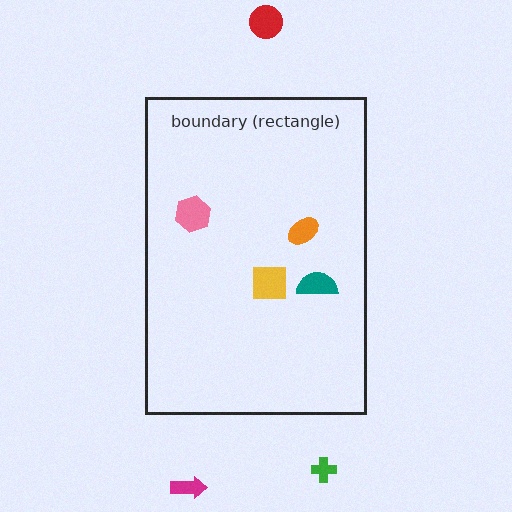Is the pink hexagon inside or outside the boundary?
Inside.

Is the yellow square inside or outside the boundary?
Inside.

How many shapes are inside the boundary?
4 inside, 3 outside.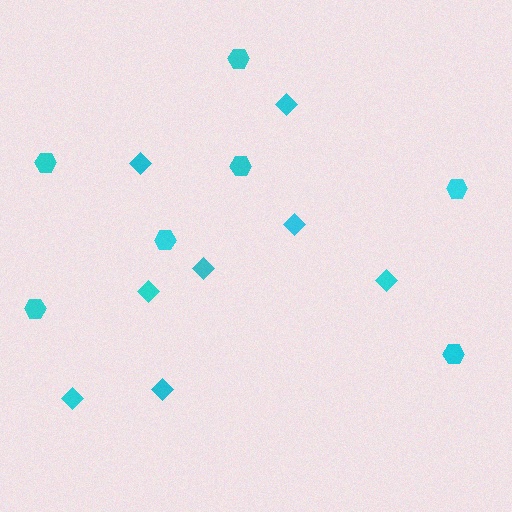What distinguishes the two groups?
There are 2 groups: one group of hexagons (7) and one group of diamonds (8).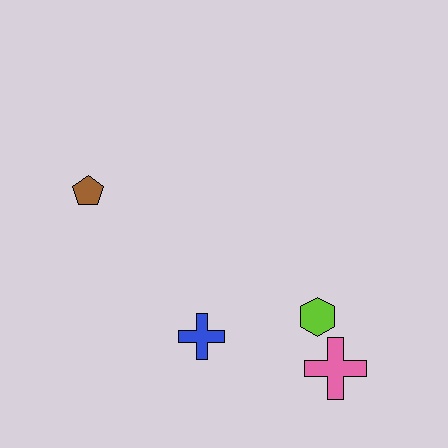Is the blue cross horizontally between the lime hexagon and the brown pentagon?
Yes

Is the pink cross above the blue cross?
No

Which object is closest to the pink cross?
The lime hexagon is closest to the pink cross.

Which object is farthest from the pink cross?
The brown pentagon is farthest from the pink cross.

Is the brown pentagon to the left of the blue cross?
Yes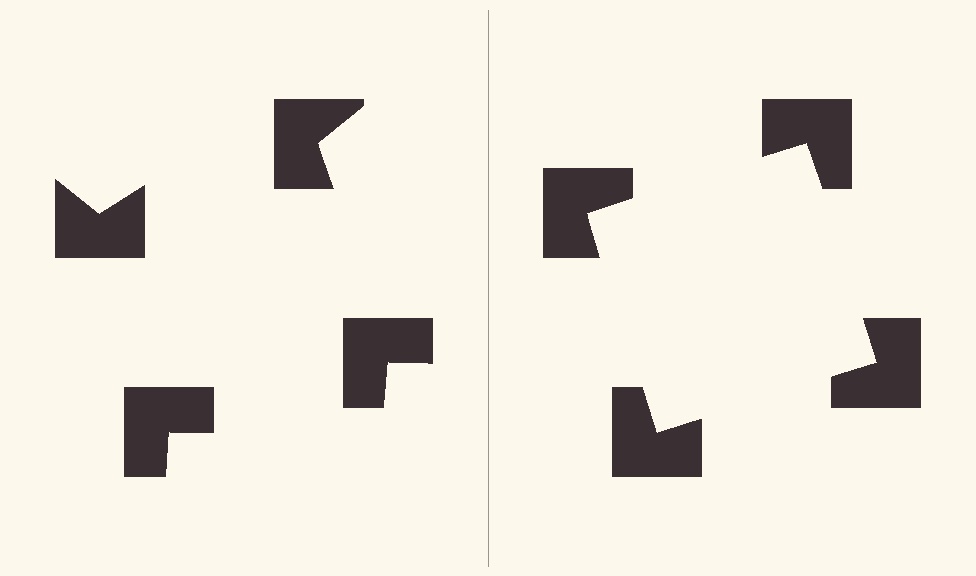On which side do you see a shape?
An illusory square appears on the right side. On the left side the wedge cuts are rotated, so no coherent shape forms.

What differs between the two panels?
The notched squares are positioned identically on both sides; only the wedge orientations differ. On the right they align to a square; on the left they are misaligned.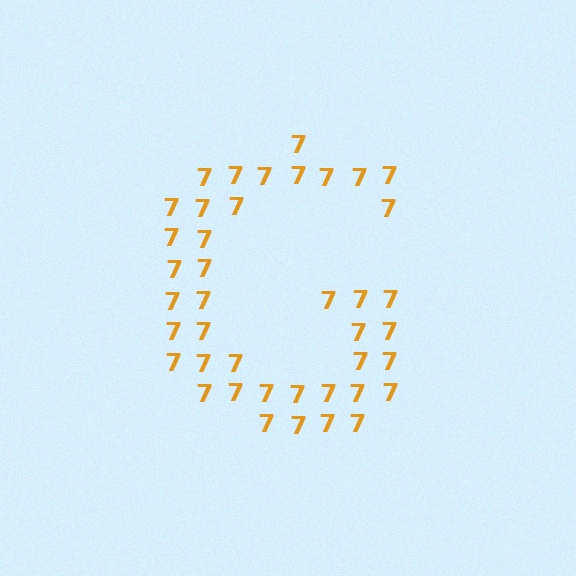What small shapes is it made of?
It is made of small digit 7's.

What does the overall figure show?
The overall figure shows the letter G.